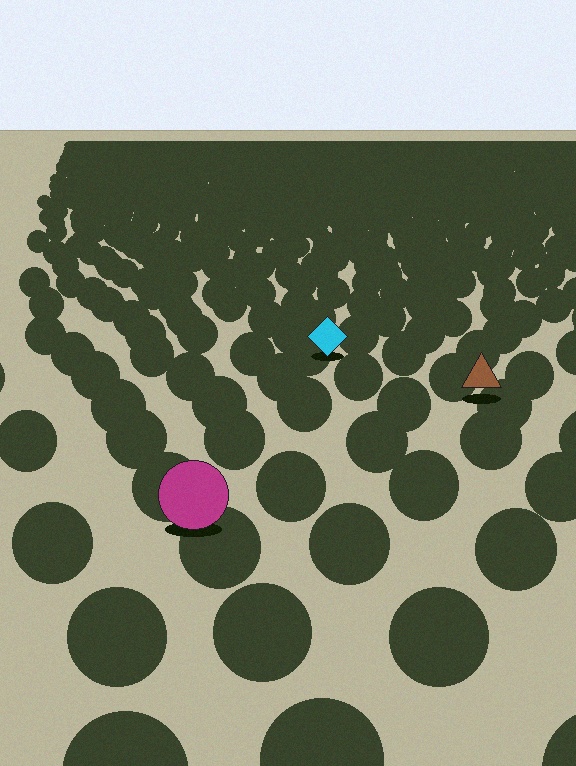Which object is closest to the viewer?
The magenta circle is closest. The texture marks near it are larger and more spread out.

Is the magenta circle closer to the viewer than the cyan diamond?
Yes. The magenta circle is closer — you can tell from the texture gradient: the ground texture is coarser near it.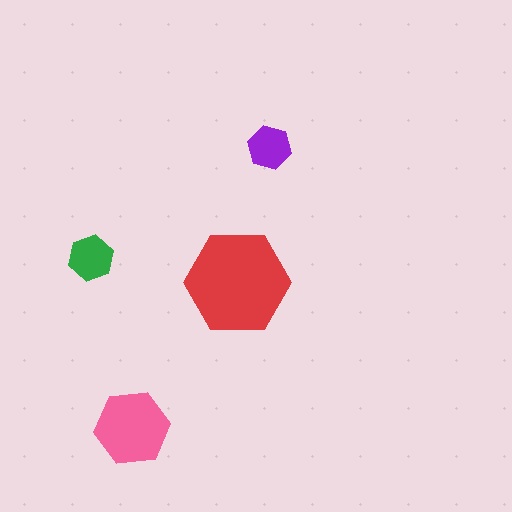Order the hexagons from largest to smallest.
the red one, the pink one, the green one, the purple one.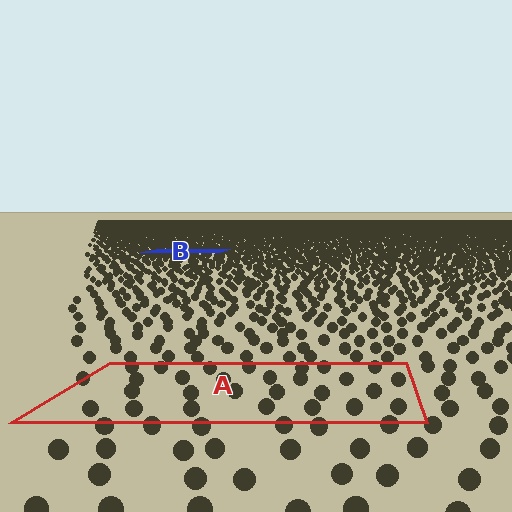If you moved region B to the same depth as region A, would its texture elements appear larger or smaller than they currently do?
They would appear larger. At a closer depth, the same texture elements are projected at a bigger on-screen size.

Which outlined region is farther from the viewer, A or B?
Region B is farther from the viewer — the texture elements inside it appear smaller and more densely packed.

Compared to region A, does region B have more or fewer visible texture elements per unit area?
Region B has more texture elements per unit area — they are packed more densely because it is farther away.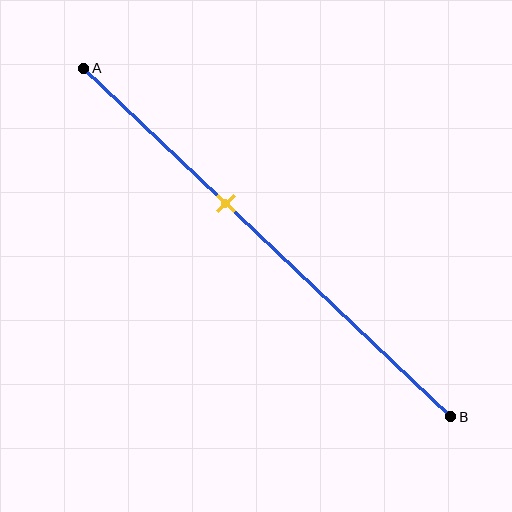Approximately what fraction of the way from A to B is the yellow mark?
The yellow mark is approximately 40% of the way from A to B.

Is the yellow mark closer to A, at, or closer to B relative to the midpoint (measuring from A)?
The yellow mark is closer to point A than the midpoint of segment AB.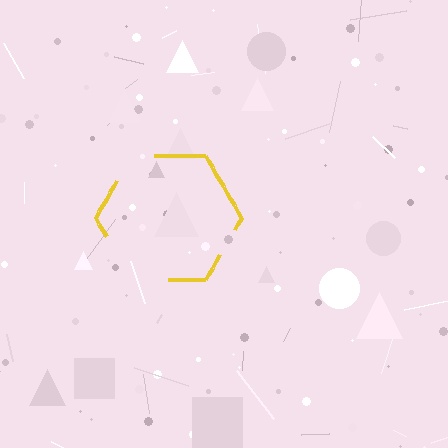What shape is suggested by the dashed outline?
The dashed outline suggests a hexagon.